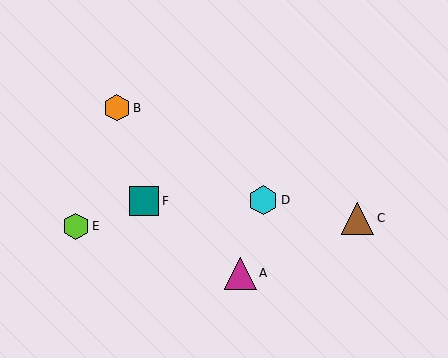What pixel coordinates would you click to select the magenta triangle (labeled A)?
Click at (241, 273) to select the magenta triangle A.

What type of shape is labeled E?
Shape E is a lime hexagon.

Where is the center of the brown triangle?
The center of the brown triangle is at (358, 218).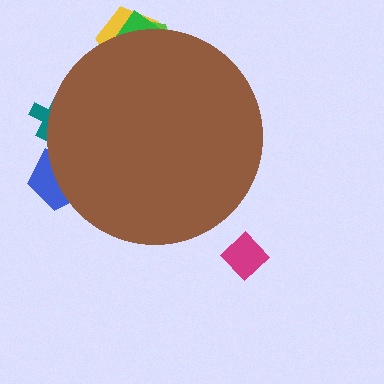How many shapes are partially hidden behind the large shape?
5 shapes are partially hidden.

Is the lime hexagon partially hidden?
Yes, the lime hexagon is partially hidden behind the brown circle.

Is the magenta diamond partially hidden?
No, the magenta diamond is fully visible.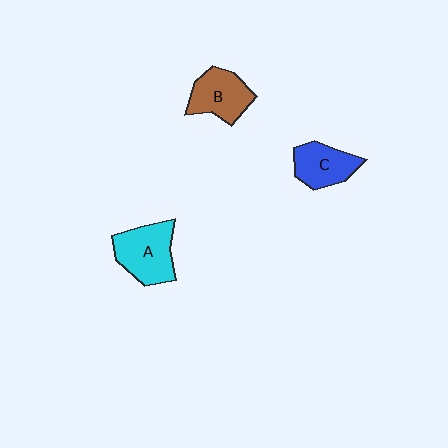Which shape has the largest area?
Shape A (cyan).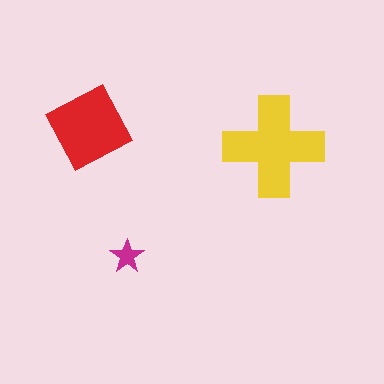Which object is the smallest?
The magenta star.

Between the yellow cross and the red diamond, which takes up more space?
The yellow cross.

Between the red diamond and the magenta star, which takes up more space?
The red diamond.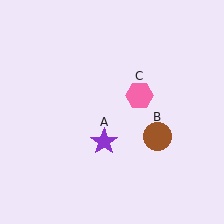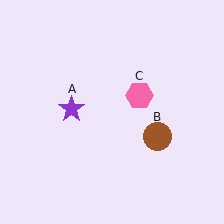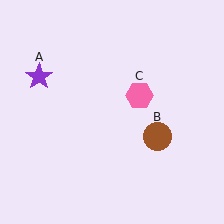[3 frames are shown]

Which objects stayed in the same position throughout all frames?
Brown circle (object B) and pink hexagon (object C) remained stationary.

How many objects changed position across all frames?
1 object changed position: purple star (object A).